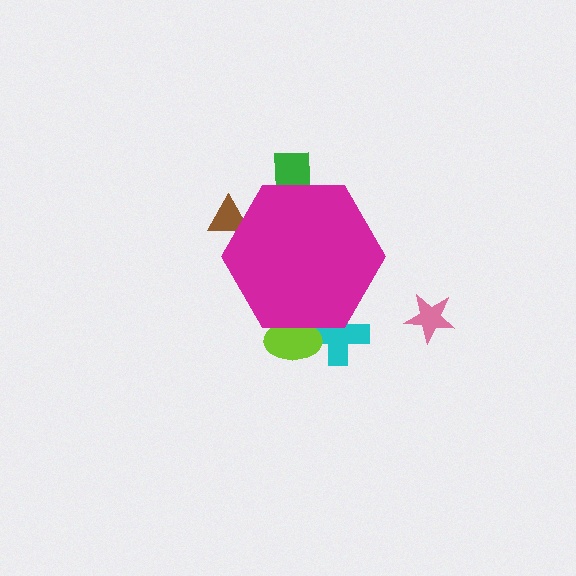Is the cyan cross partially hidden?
Yes, the cyan cross is partially hidden behind the magenta hexagon.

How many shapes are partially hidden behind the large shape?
4 shapes are partially hidden.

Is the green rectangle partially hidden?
Yes, the green rectangle is partially hidden behind the magenta hexagon.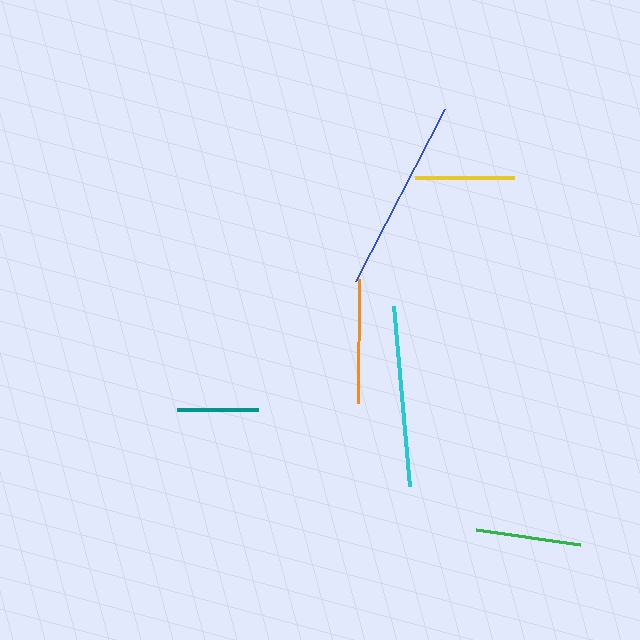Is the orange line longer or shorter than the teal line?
The orange line is longer than the teal line.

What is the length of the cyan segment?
The cyan segment is approximately 181 pixels long.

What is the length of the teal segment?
The teal segment is approximately 81 pixels long.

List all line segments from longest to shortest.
From longest to shortest: blue, cyan, orange, green, yellow, teal.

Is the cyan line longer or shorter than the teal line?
The cyan line is longer than the teal line.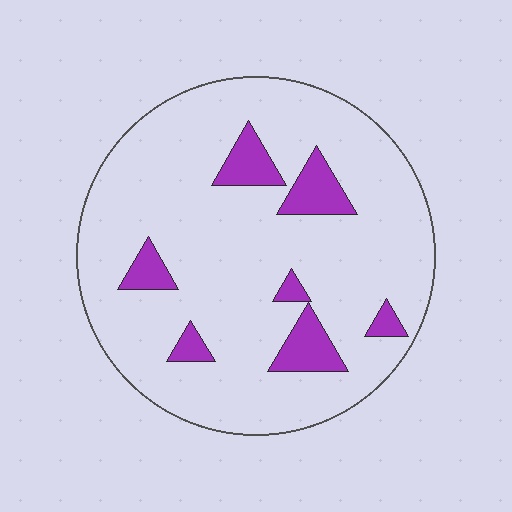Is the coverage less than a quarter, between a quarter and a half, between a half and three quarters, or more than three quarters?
Less than a quarter.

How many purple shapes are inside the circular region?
7.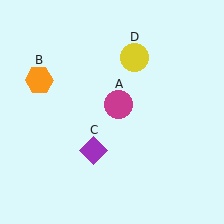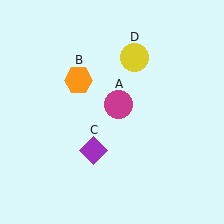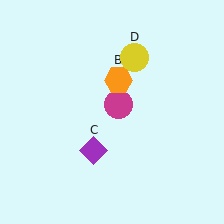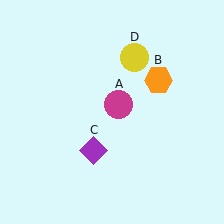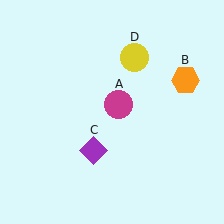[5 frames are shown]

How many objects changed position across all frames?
1 object changed position: orange hexagon (object B).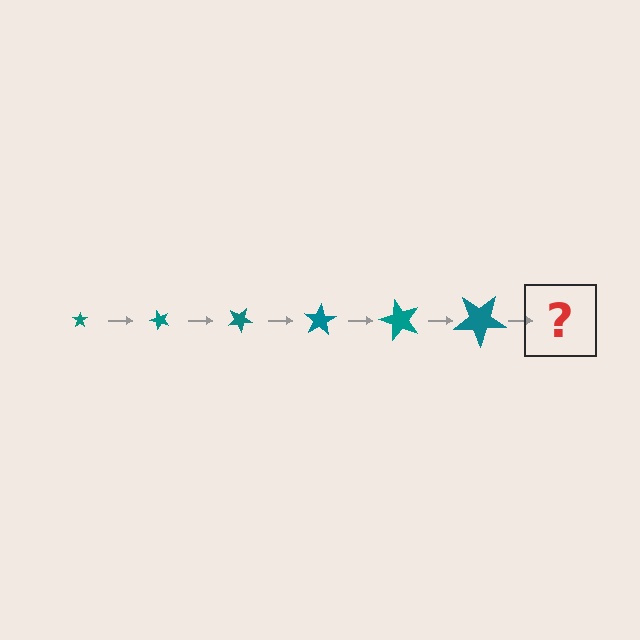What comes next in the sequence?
The next element should be a star, larger than the previous one and rotated 300 degrees from the start.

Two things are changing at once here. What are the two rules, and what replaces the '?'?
The two rules are that the star grows larger each step and it rotates 50 degrees each step. The '?' should be a star, larger than the previous one and rotated 300 degrees from the start.